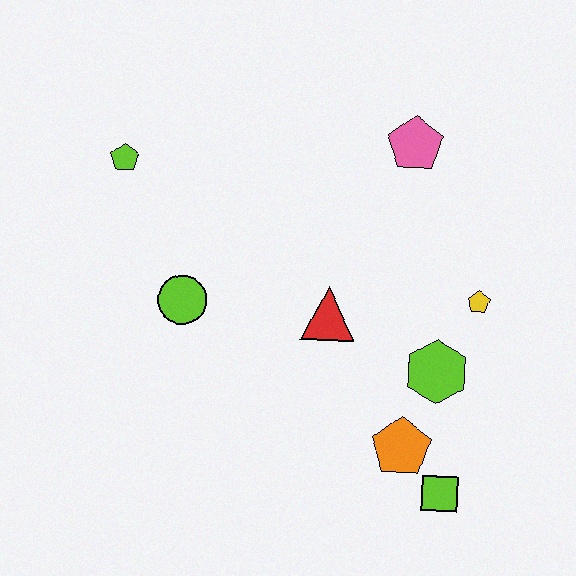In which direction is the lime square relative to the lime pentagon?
The lime square is to the right of the lime pentagon.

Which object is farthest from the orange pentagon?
The lime pentagon is farthest from the orange pentagon.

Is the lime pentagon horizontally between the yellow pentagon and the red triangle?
No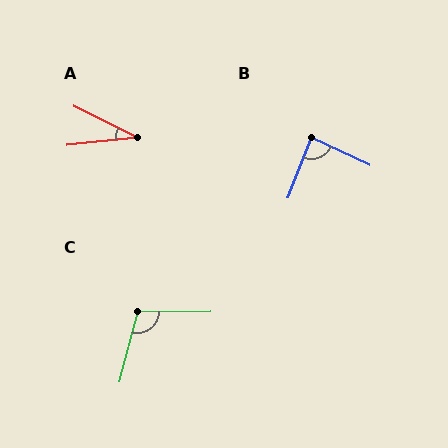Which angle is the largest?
C, at approximately 105 degrees.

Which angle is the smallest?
A, at approximately 32 degrees.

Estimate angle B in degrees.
Approximately 86 degrees.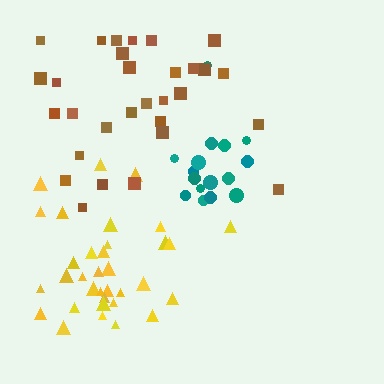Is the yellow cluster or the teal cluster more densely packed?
Teal.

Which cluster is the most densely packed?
Teal.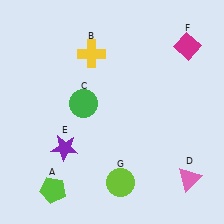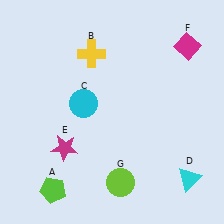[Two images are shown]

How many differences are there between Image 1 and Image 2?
There are 3 differences between the two images.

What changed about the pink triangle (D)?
In Image 1, D is pink. In Image 2, it changed to cyan.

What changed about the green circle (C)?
In Image 1, C is green. In Image 2, it changed to cyan.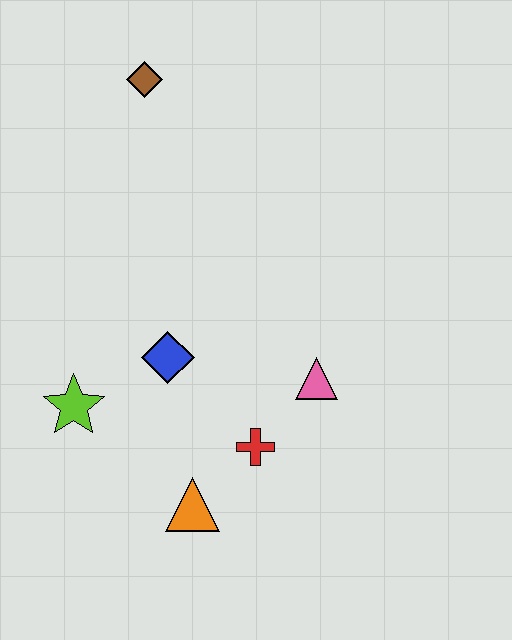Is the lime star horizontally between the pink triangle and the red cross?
No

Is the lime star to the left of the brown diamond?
Yes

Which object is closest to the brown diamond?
The blue diamond is closest to the brown diamond.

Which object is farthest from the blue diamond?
The brown diamond is farthest from the blue diamond.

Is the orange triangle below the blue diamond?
Yes